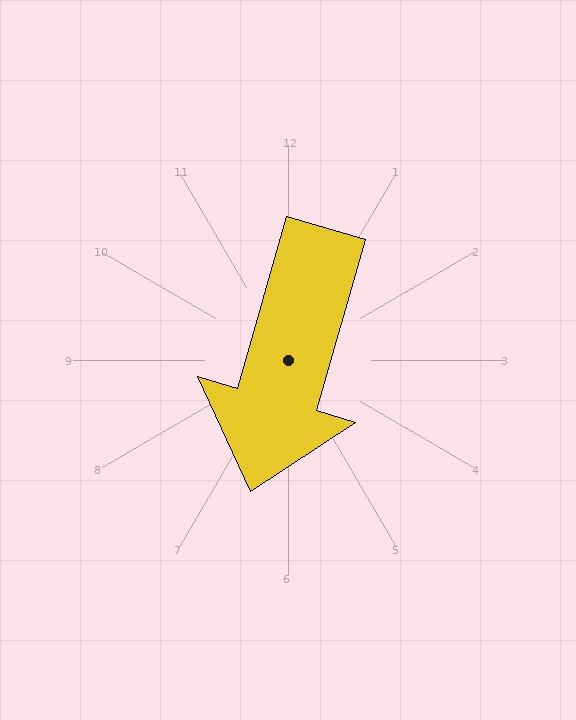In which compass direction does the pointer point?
South.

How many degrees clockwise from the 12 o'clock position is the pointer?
Approximately 196 degrees.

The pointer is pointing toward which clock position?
Roughly 7 o'clock.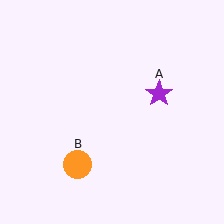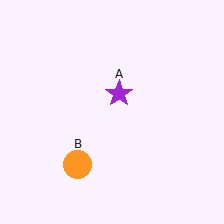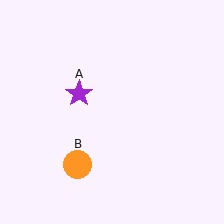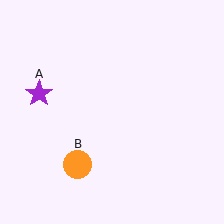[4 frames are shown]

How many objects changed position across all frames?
1 object changed position: purple star (object A).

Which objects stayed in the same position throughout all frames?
Orange circle (object B) remained stationary.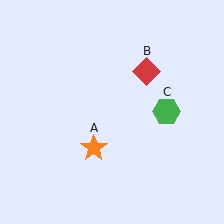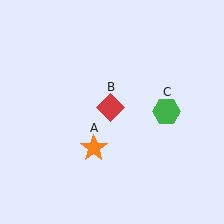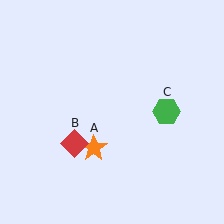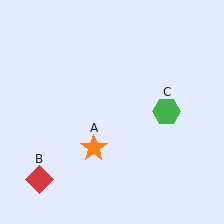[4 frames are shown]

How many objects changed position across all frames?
1 object changed position: red diamond (object B).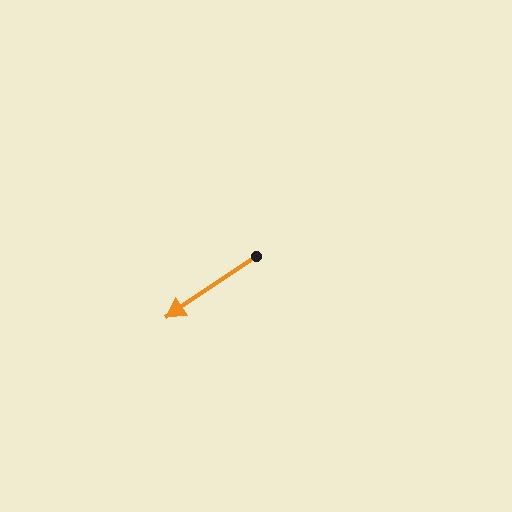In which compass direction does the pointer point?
Southwest.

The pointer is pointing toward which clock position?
Roughly 8 o'clock.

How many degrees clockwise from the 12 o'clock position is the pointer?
Approximately 236 degrees.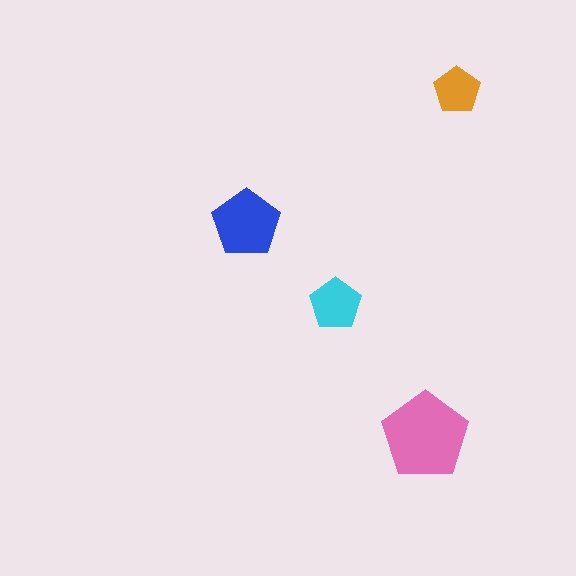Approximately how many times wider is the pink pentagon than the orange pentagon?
About 2 times wider.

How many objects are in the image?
There are 4 objects in the image.